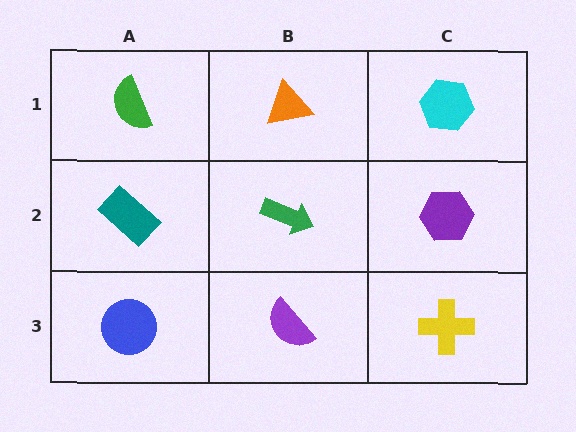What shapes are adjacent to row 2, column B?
An orange triangle (row 1, column B), a purple semicircle (row 3, column B), a teal rectangle (row 2, column A), a purple hexagon (row 2, column C).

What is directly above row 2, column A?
A green semicircle.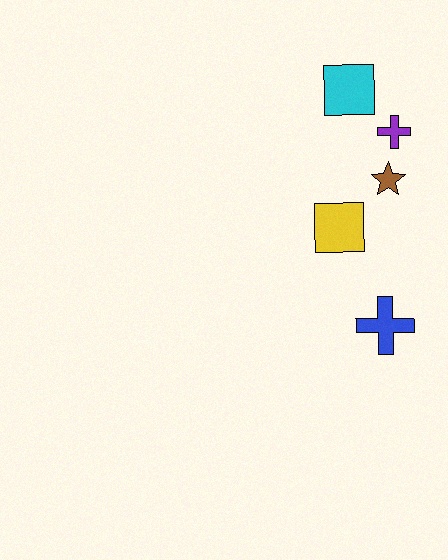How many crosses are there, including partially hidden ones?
There are 2 crosses.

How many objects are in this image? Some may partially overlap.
There are 5 objects.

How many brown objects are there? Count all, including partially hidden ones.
There is 1 brown object.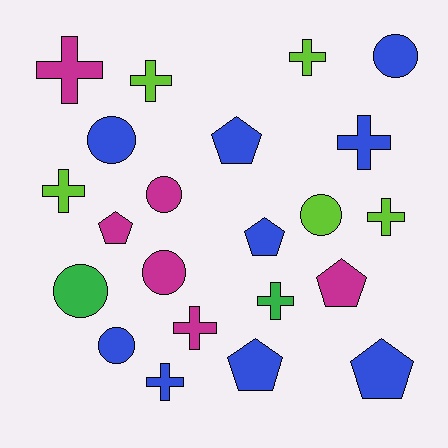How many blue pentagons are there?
There are 4 blue pentagons.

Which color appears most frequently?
Blue, with 9 objects.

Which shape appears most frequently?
Cross, with 9 objects.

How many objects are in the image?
There are 22 objects.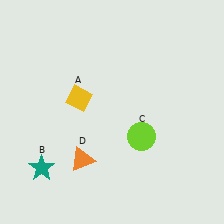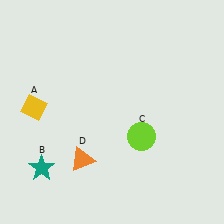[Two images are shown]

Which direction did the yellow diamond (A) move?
The yellow diamond (A) moved left.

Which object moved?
The yellow diamond (A) moved left.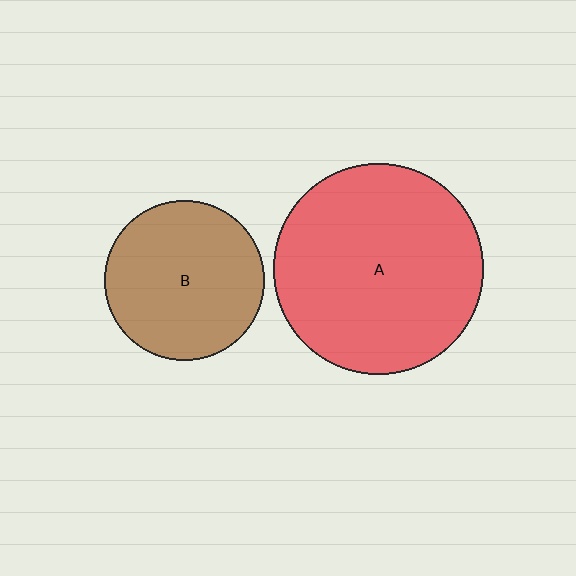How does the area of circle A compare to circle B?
Approximately 1.7 times.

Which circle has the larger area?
Circle A (red).